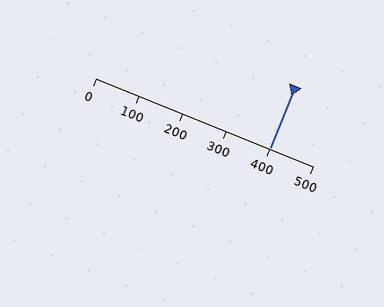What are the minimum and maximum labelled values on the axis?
The axis runs from 0 to 500.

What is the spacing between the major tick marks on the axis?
The major ticks are spaced 100 apart.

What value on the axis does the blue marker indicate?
The marker indicates approximately 400.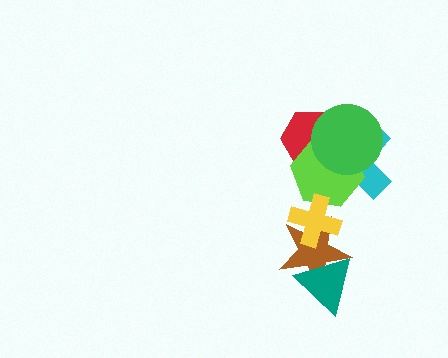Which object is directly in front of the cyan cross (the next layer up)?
The lime hexagon is directly in front of the cyan cross.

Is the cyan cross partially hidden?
Yes, it is partially covered by another shape.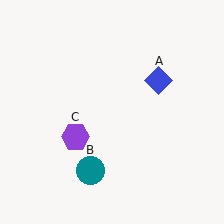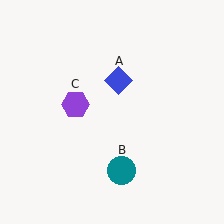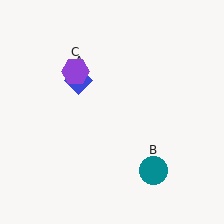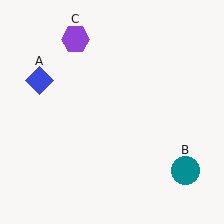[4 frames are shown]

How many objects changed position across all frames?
3 objects changed position: blue diamond (object A), teal circle (object B), purple hexagon (object C).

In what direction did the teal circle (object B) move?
The teal circle (object B) moved right.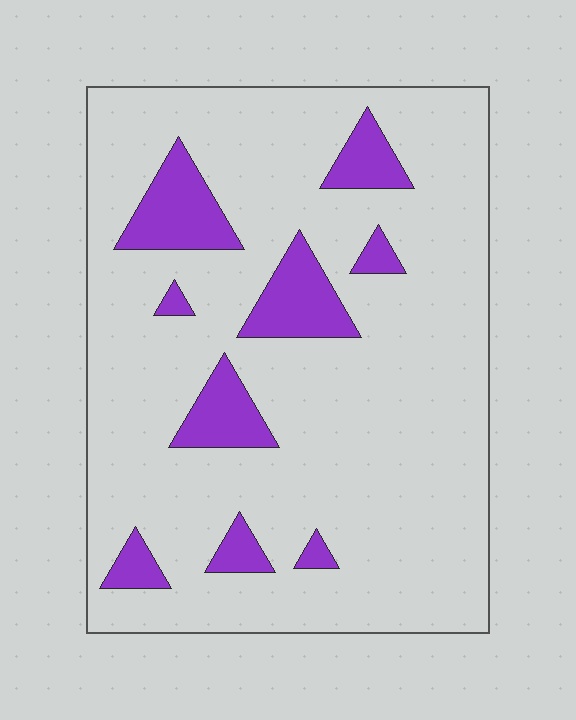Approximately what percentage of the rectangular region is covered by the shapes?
Approximately 15%.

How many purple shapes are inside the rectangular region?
9.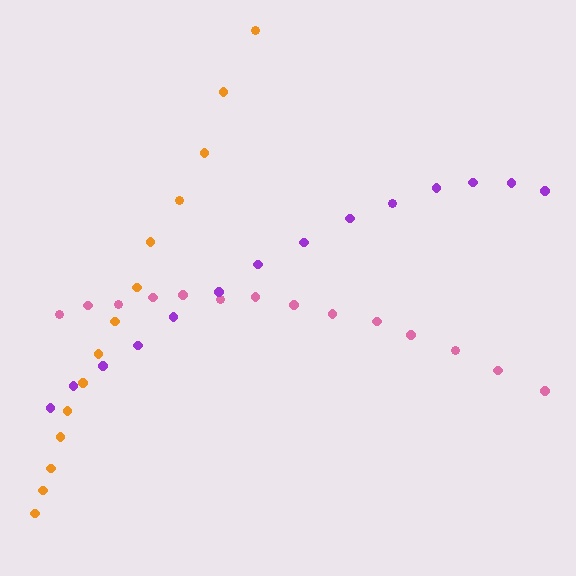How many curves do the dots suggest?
There are 3 distinct paths.